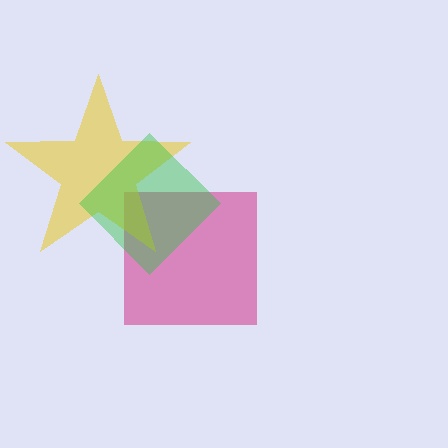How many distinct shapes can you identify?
There are 3 distinct shapes: a magenta square, a yellow star, a green diamond.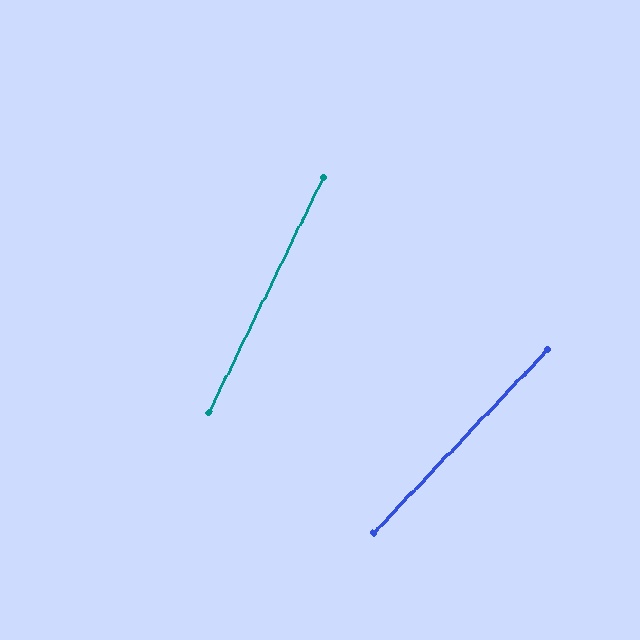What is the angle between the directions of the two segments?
Approximately 18 degrees.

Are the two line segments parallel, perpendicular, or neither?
Neither parallel nor perpendicular — they differ by about 18°.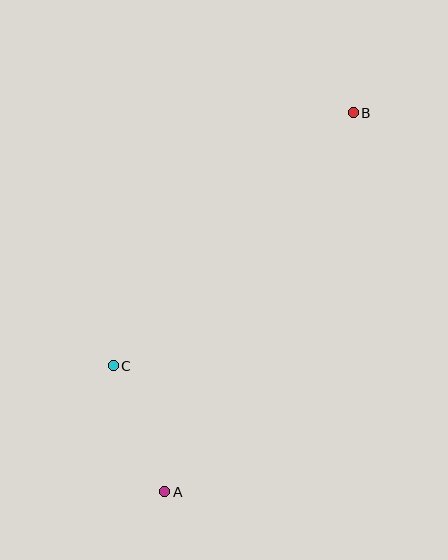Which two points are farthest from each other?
Points A and B are farthest from each other.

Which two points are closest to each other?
Points A and C are closest to each other.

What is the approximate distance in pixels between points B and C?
The distance between B and C is approximately 348 pixels.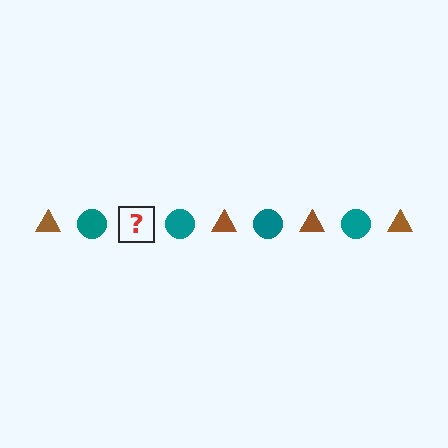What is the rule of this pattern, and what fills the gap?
The rule is that the pattern alternates between brown triangle and teal circle. The gap should be filled with a brown triangle.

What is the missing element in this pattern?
The missing element is a brown triangle.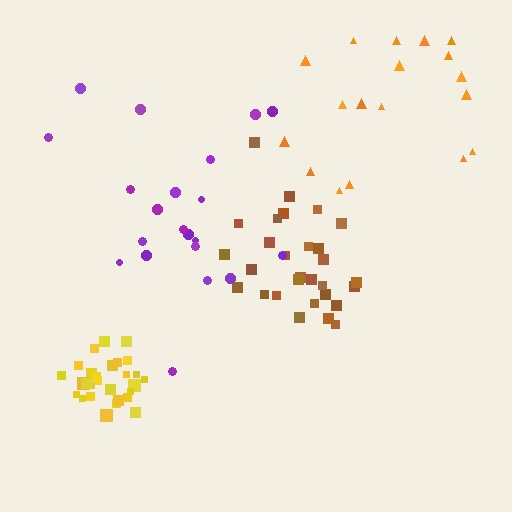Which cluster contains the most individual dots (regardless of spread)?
Brown (29).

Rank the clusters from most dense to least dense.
yellow, brown, purple, orange.